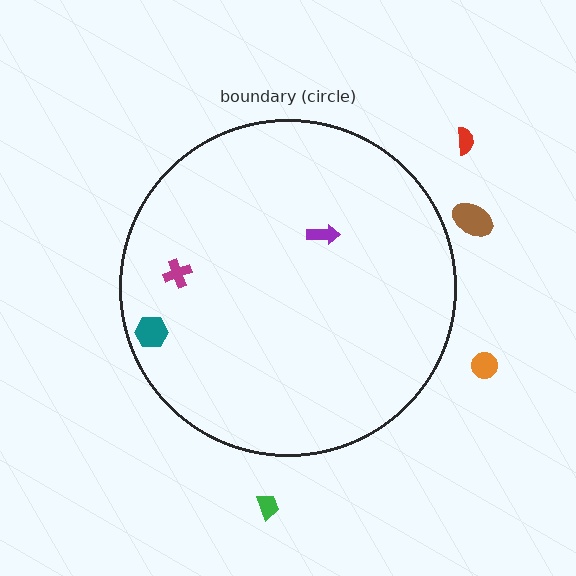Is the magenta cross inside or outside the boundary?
Inside.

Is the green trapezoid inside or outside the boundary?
Outside.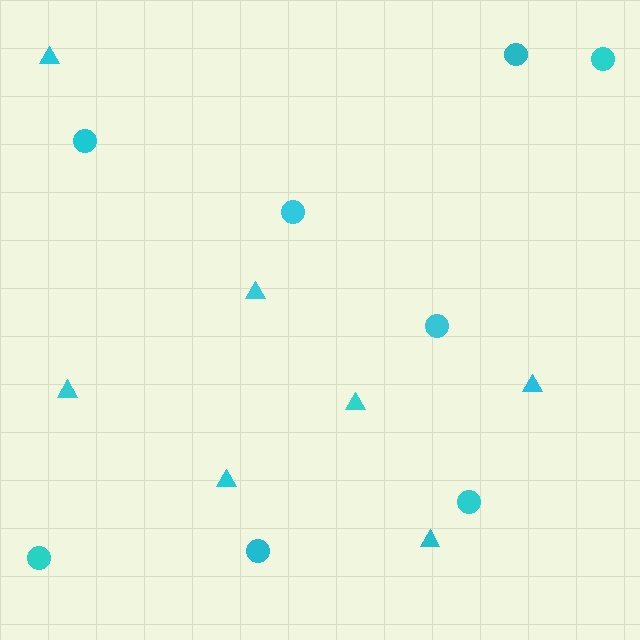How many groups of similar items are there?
There are 2 groups: one group of circles (8) and one group of triangles (7).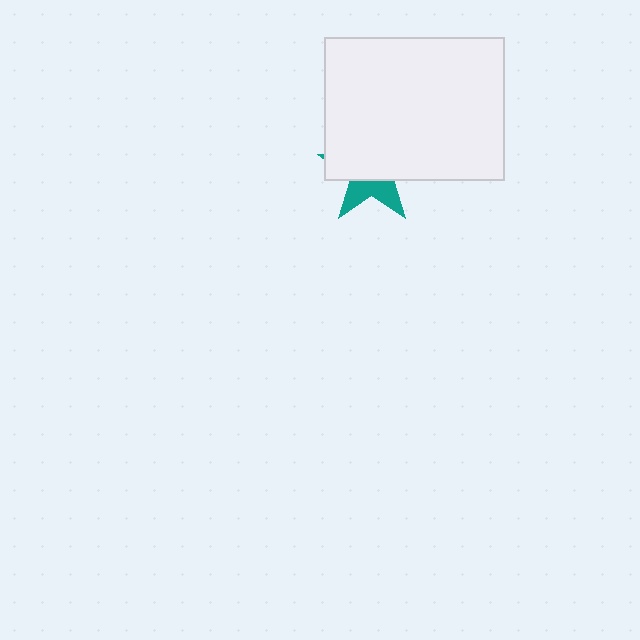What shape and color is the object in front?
The object in front is a white rectangle.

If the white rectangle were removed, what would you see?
You would see the complete teal star.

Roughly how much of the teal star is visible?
A small part of it is visible (roughly 34%).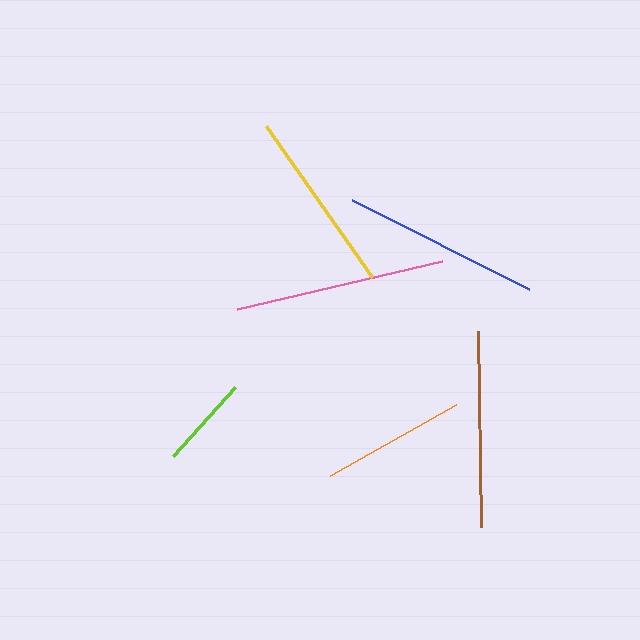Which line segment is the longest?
The pink line is the longest at approximately 211 pixels.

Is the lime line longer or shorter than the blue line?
The blue line is longer than the lime line.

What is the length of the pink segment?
The pink segment is approximately 211 pixels long.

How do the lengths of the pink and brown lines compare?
The pink and brown lines are approximately the same length.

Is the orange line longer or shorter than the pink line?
The pink line is longer than the orange line.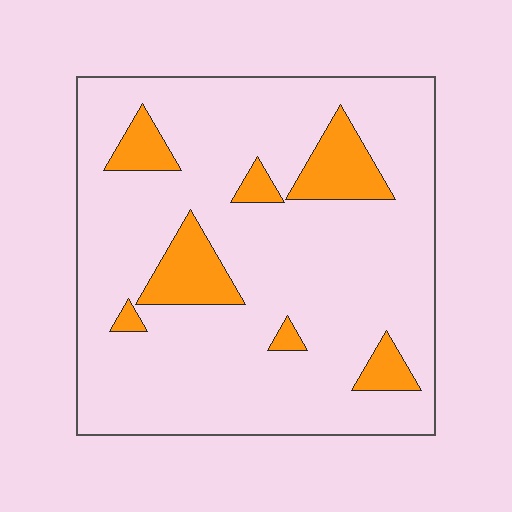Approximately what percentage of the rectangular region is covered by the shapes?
Approximately 15%.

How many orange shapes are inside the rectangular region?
7.